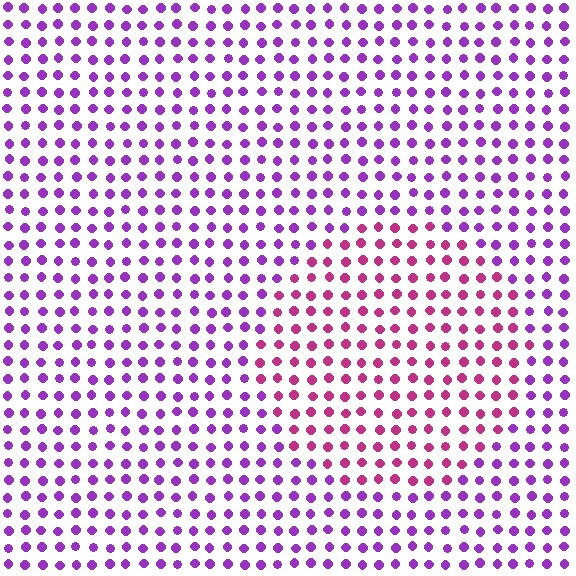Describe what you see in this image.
The image is filled with small purple elements in a uniform arrangement. A circle-shaped region is visible where the elements are tinted to a slightly different hue, forming a subtle color boundary.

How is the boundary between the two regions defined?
The boundary is defined purely by a slight shift in hue (about 41 degrees). Spacing, size, and orientation are identical on both sides.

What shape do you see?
I see a circle.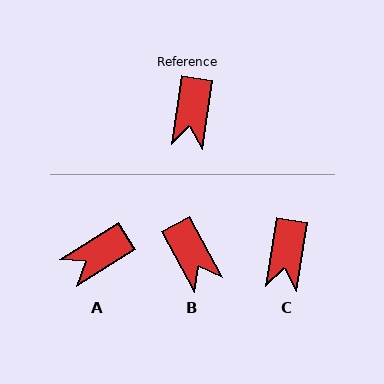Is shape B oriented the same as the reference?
No, it is off by about 37 degrees.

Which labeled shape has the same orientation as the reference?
C.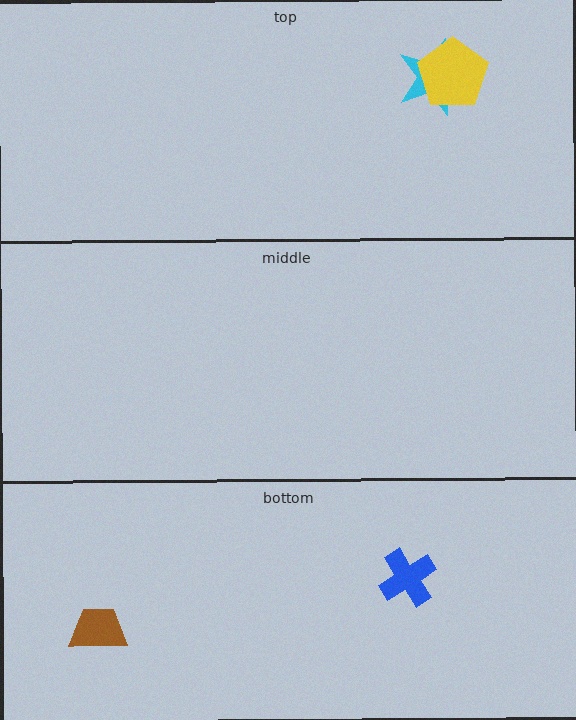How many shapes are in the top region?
2.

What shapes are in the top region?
The cyan star, the yellow pentagon.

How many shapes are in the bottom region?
2.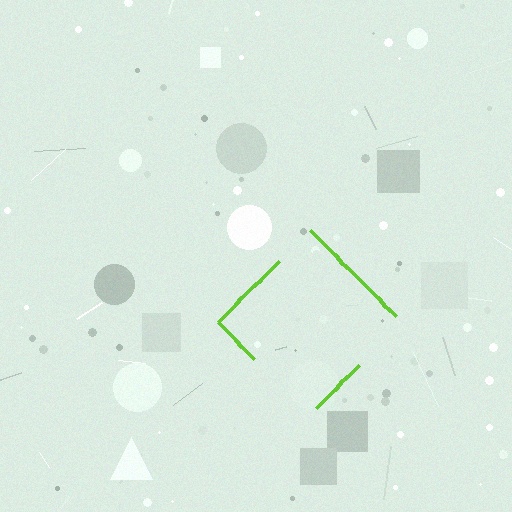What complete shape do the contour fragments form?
The contour fragments form a diamond.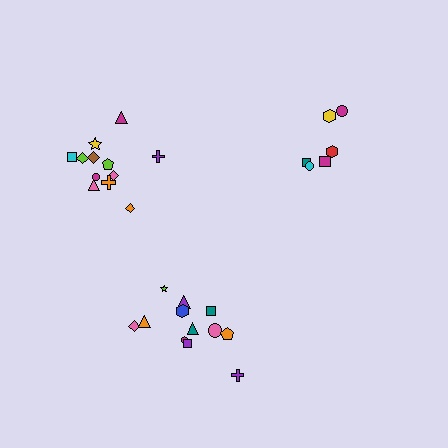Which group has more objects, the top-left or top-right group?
The top-left group.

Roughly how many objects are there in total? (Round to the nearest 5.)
Roughly 30 objects in total.